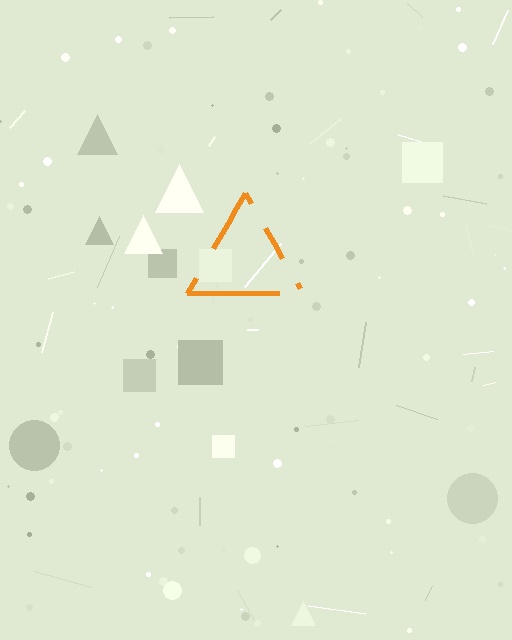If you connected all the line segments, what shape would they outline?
They would outline a triangle.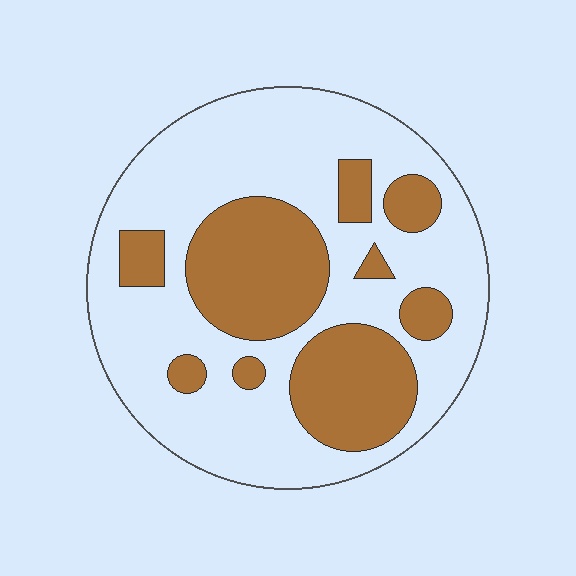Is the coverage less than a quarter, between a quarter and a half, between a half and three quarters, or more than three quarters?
Between a quarter and a half.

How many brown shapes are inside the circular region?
9.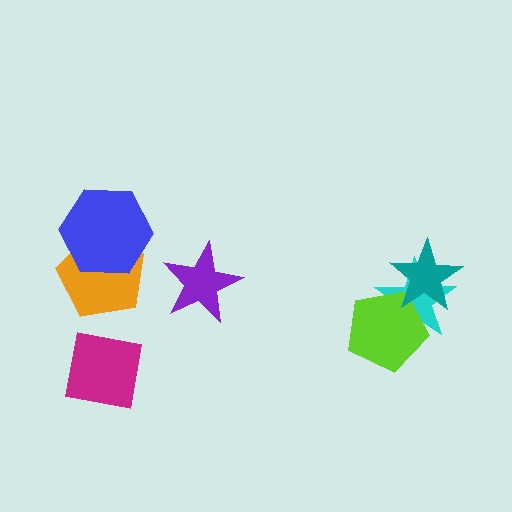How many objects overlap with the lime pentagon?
2 objects overlap with the lime pentagon.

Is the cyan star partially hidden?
Yes, it is partially covered by another shape.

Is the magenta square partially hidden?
No, no other shape covers it.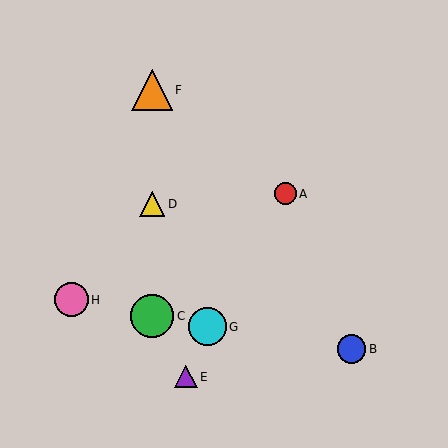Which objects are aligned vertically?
Objects C, D, F are aligned vertically.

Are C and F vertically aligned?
Yes, both are at x≈152.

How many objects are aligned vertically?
3 objects (C, D, F) are aligned vertically.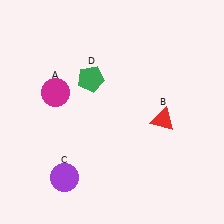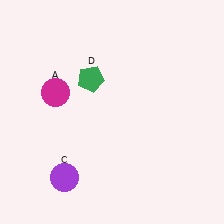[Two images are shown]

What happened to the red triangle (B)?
The red triangle (B) was removed in Image 2. It was in the bottom-right area of Image 1.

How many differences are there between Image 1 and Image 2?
There is 1 difference between the two images.